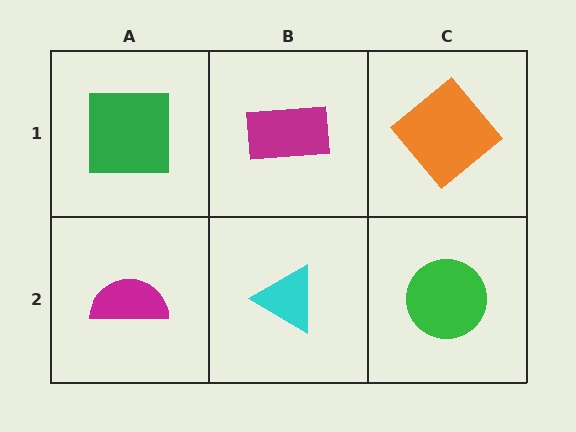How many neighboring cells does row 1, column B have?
3.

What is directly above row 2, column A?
A green square.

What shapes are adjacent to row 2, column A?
A green square (row 1, column A), a cyan triangle (row 2, column B).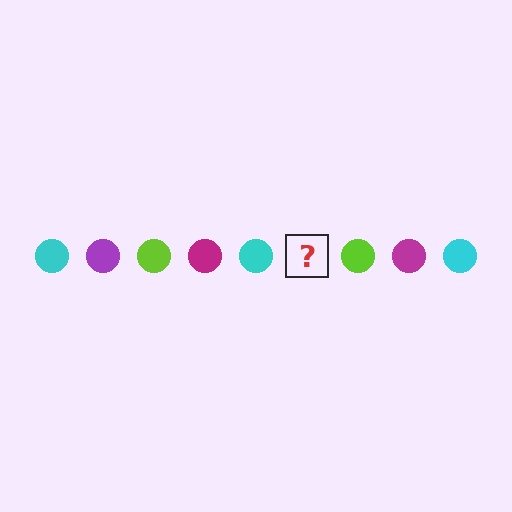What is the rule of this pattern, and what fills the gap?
The rule is that the pattern cycles through cyan, purple, lime, magenta circles. The gap should be filled with a purple circle.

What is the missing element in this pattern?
The missing element is a purple circle.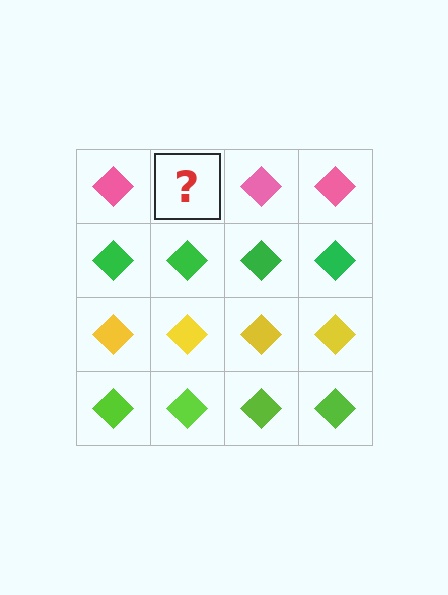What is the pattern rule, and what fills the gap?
The rule is that each row has a consistent color. The gap should be filled with a pink diamond.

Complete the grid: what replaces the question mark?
The question mark should be replaced with a pink diamond.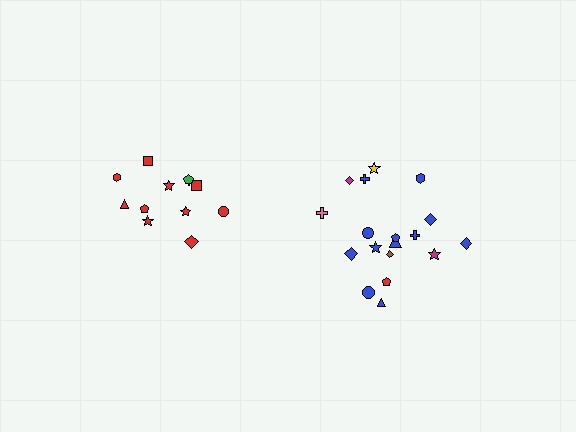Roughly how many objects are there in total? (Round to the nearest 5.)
Roughly 30 objects in total.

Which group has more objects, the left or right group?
The right group.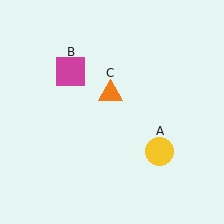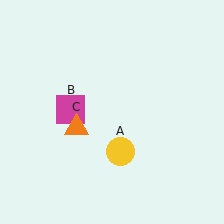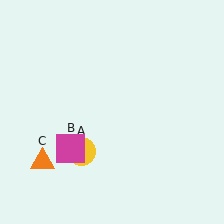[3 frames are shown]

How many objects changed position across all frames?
3 objects changed position: yellow circle (object A), magenta square (object B), orange triangle (object C).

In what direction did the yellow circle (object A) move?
The yellow circle (object A) moved left.